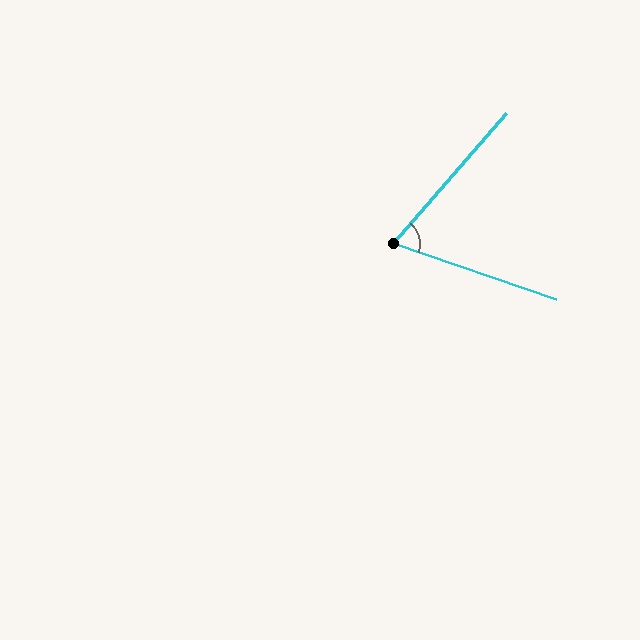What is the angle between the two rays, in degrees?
Approximately 68 degrees.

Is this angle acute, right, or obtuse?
It is acute.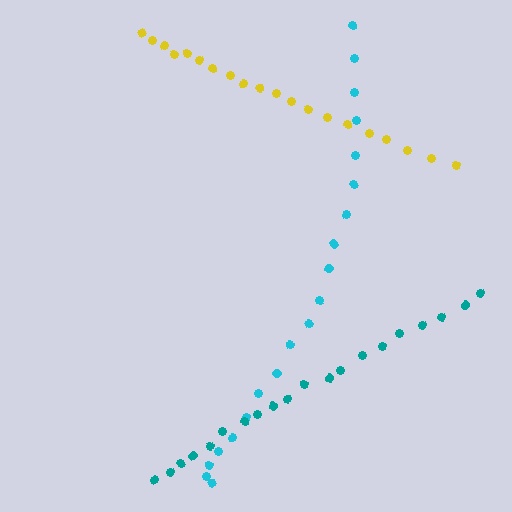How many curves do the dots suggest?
There are 3 distinct paths.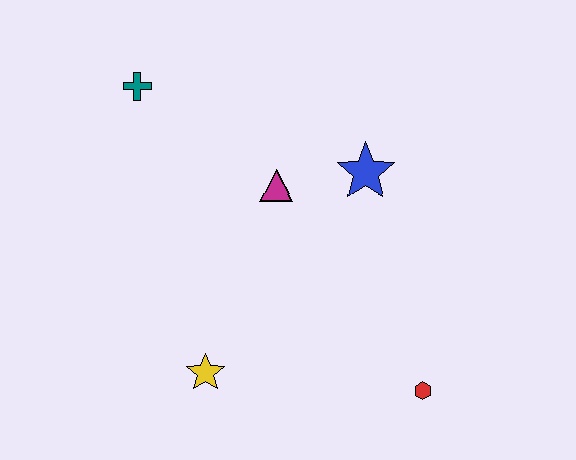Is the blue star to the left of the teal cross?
No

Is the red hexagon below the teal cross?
Yes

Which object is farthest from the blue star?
The yellow star is farthest from the blue star.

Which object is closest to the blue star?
The magenta triangle is closest to the blue star.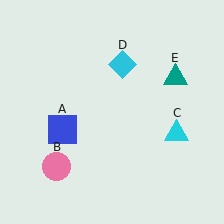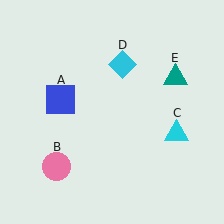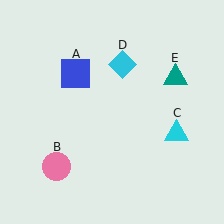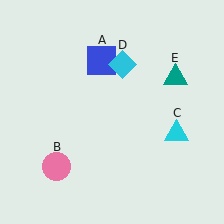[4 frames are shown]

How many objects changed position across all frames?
1 object changed position: blue square (object A).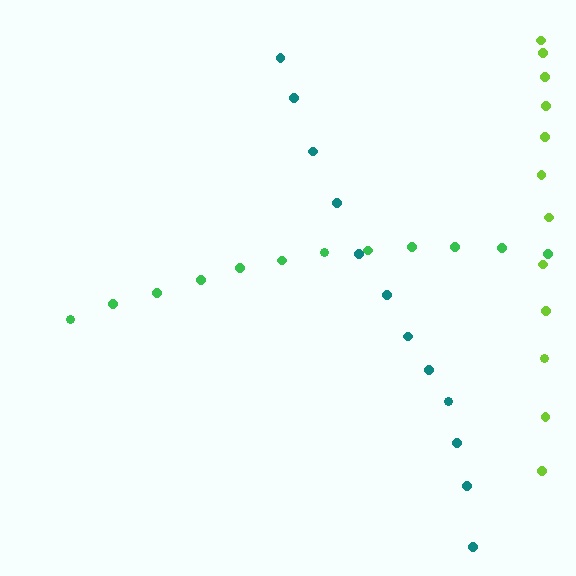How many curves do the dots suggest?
There are 3 distinct paths.